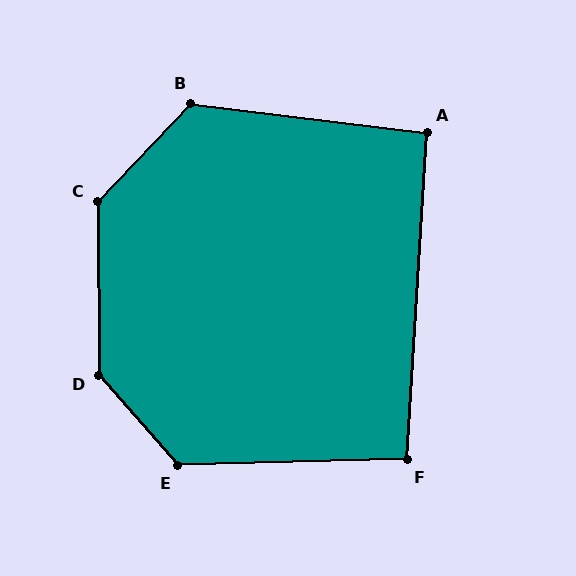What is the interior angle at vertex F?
Approximately 95 degrees (obtuse).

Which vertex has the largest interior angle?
D, at approximately 139 degrees.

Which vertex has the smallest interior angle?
A, at approximately 93 degrees.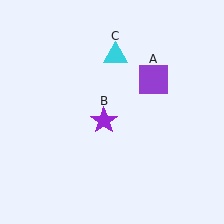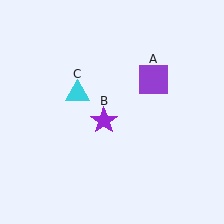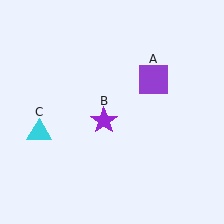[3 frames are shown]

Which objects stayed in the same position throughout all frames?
Purple square (object A) and purple star (object B) remained stationary.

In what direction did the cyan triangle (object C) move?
The cyan triangle (object C) moved down and to the left.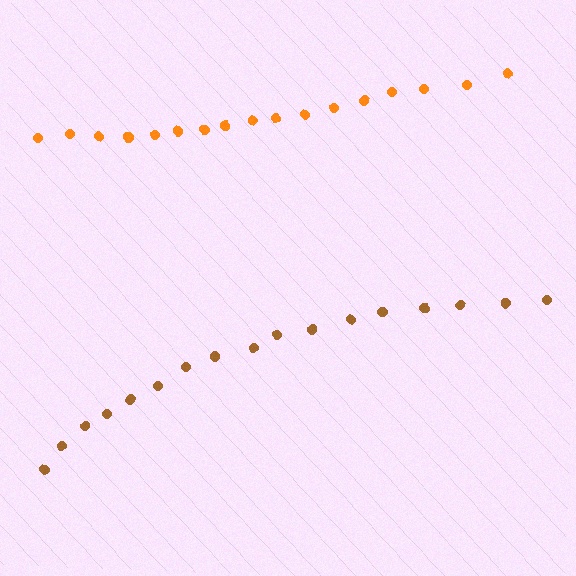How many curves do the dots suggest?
There are 2 distinct paths.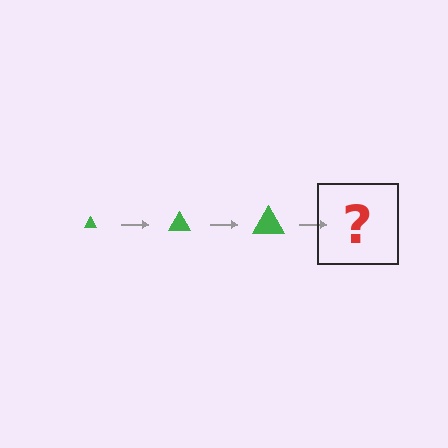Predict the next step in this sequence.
The next step is a green triangle, larger than the previous one.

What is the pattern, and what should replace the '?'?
The pattern is that the triangle gets progressively larger each step. The '?' should be a green triangle, larger than the previous one.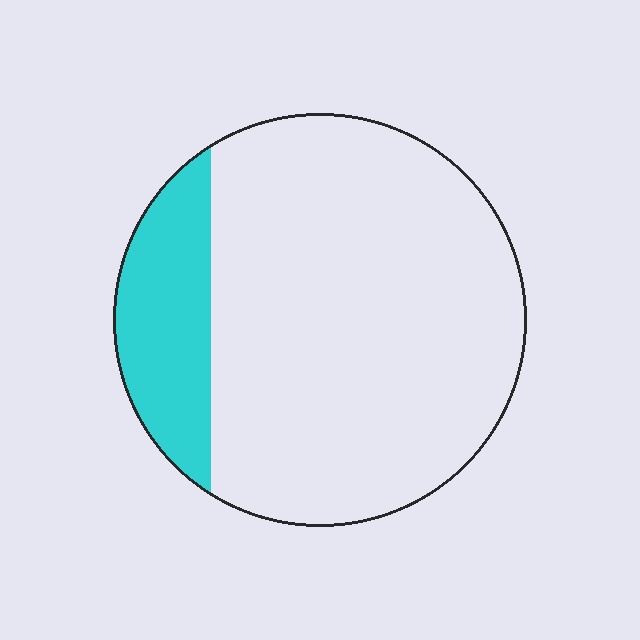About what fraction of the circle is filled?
About one sixth (1/6).